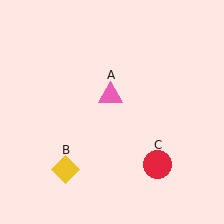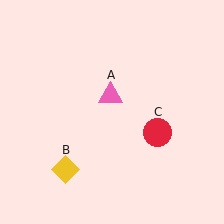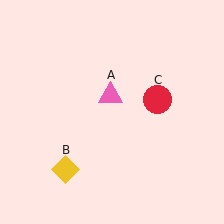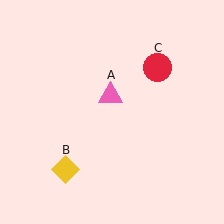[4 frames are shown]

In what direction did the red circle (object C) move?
The red circle (object C) moved up.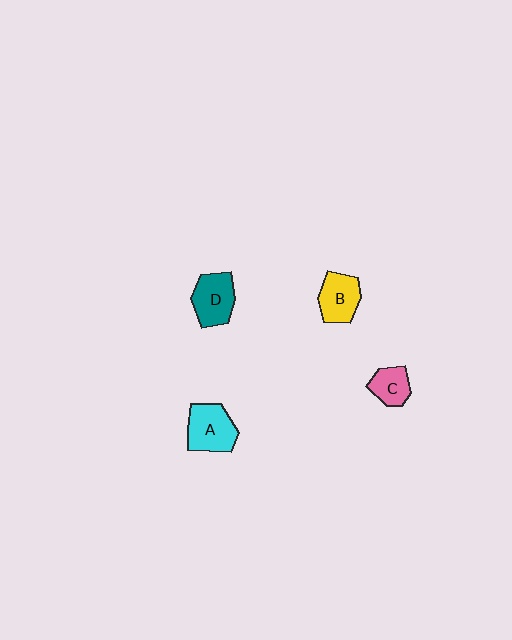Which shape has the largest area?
Shape A (cyan).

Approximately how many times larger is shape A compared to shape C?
Approximately 1.6 times.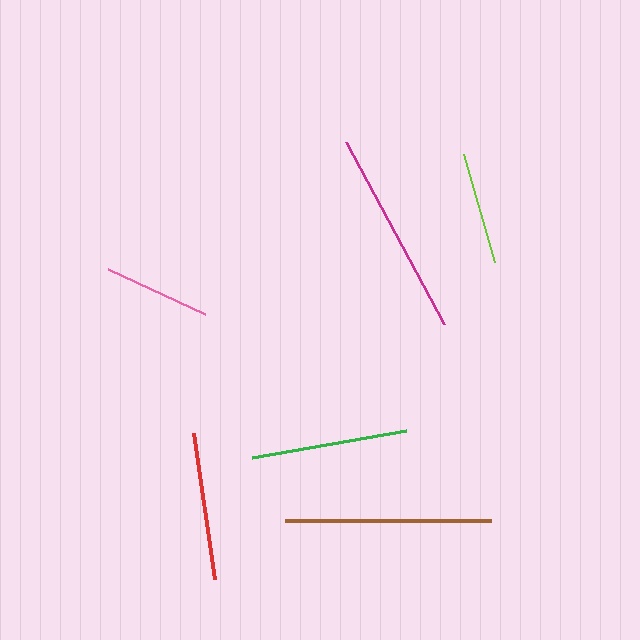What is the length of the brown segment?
The brown segment is approximately 206 pixels long.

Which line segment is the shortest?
The pink line is the shortest at approximately 106 pixels.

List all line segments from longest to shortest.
From longest to shortest: magenta, brown, green, red, lime, pink.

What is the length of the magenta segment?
The magenta segment is approximately 208 pixels long.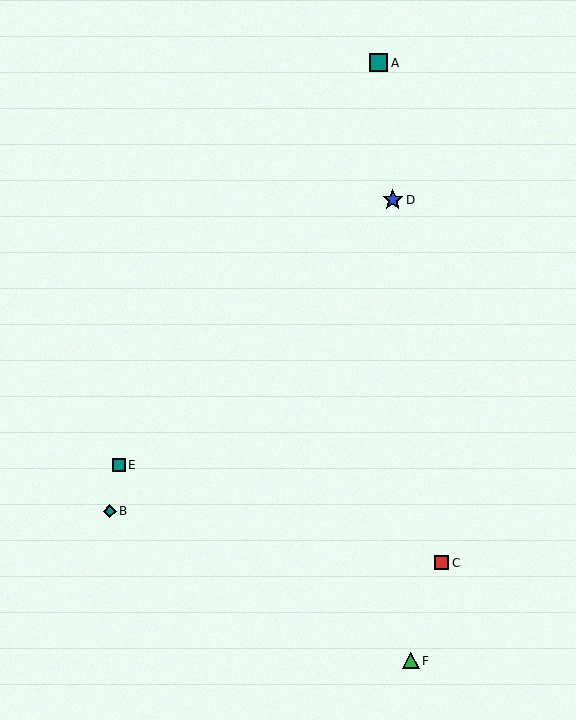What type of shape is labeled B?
Shape B is a teal diamond.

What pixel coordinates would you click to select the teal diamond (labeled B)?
Click at (110, 511) to select the teal diamond B.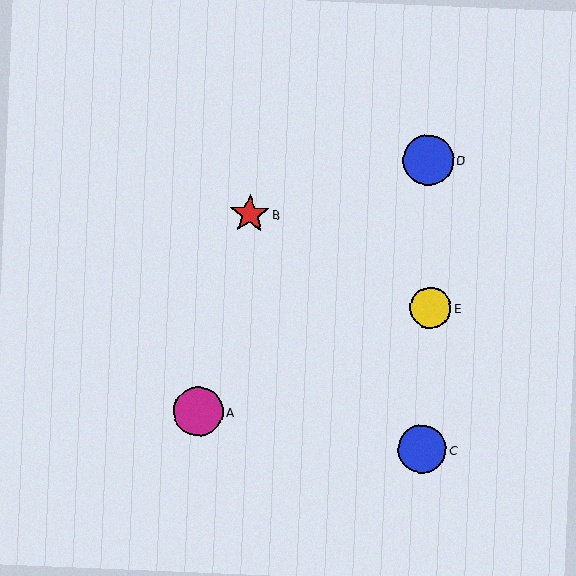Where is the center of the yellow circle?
The center of the yellow circle is at (430, 307).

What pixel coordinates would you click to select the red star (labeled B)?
Click at (250, 214) to select the red star B.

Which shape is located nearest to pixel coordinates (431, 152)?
The blue circle (labeled D) at (429, 160) is nearest to that location.